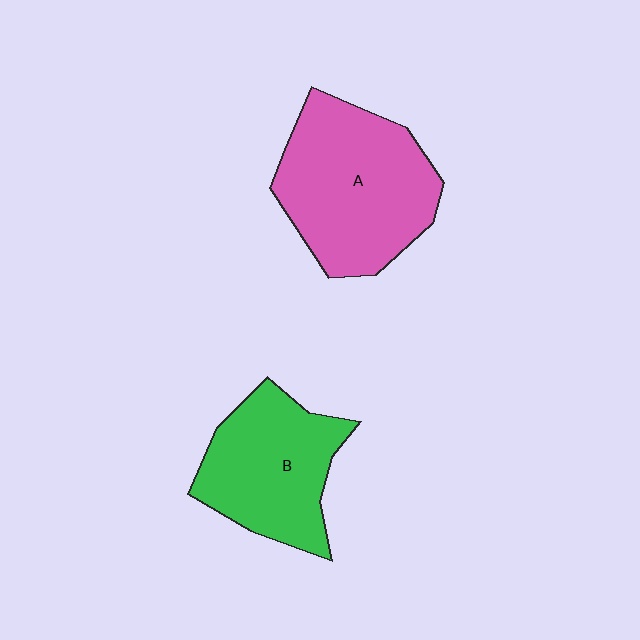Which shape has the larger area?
Shape A (pink).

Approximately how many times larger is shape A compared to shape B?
Approximately 1.3 times.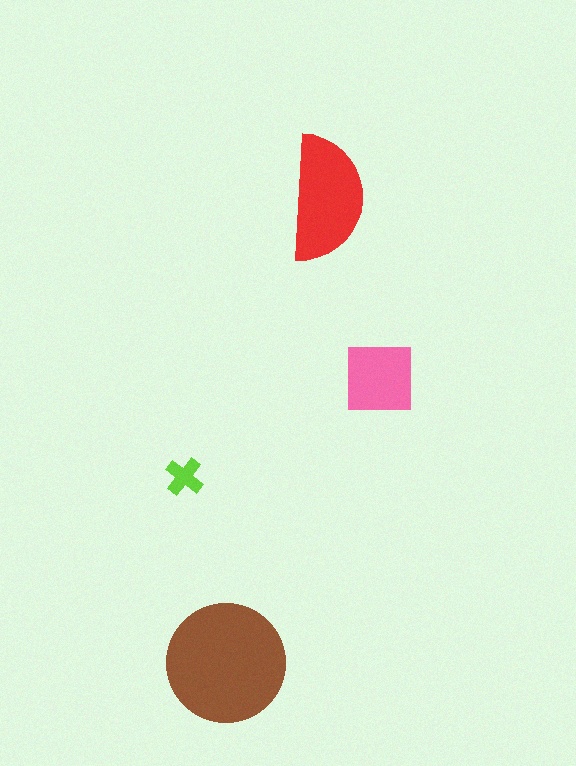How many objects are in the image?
There are 4 objects in the image.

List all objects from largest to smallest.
The brown circle, the red semicircle, the pink square, the lime cross.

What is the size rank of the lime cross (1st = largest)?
4th.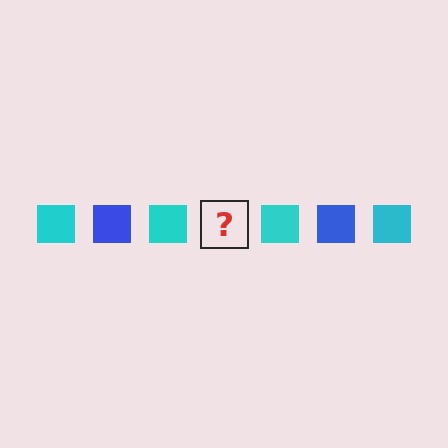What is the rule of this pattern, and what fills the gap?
The rule is that the pattern cycles through cyan, blue squares. The gap should be filled with a blue square.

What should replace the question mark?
The question mark should be replaced with a blue square.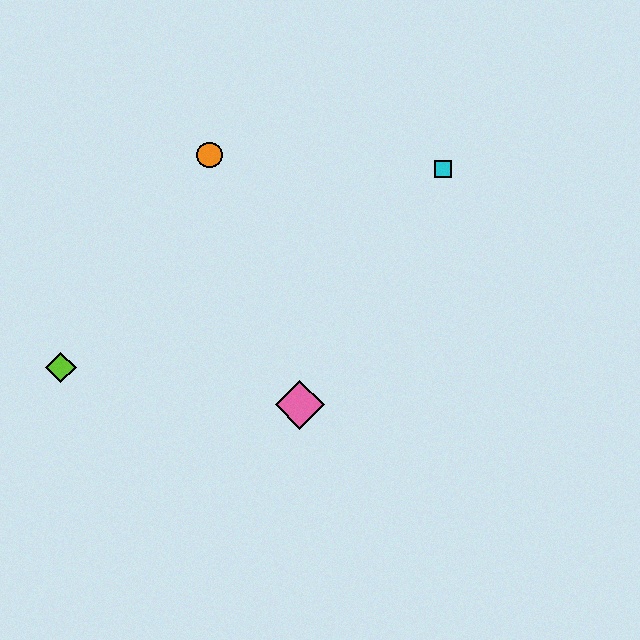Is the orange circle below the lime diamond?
No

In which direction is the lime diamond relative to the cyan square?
The lime diamond is to the left of the cyan square.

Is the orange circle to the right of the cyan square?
No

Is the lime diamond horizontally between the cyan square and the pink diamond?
No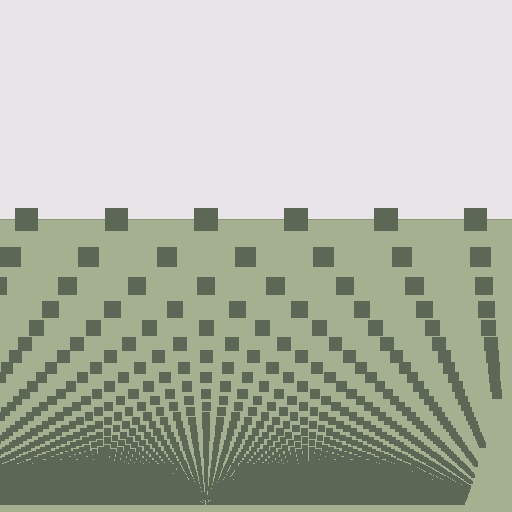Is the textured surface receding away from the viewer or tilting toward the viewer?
The surface appears to tilt toward the viewer. Texture elements get larger and sparser toward the top.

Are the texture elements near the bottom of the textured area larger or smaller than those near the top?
Smaller. The gradient is inverted — elements near the bottom are smaller and denser.